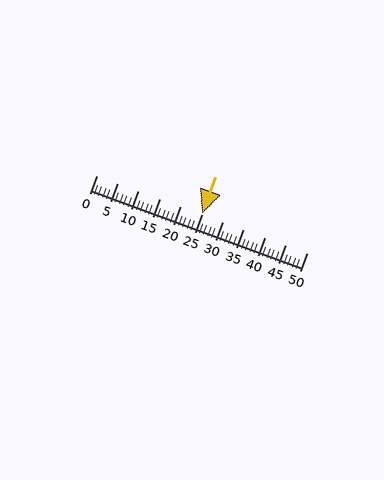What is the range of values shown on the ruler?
The ruler shows values from 0 to 50.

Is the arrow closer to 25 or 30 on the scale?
The arrow is closer to 25.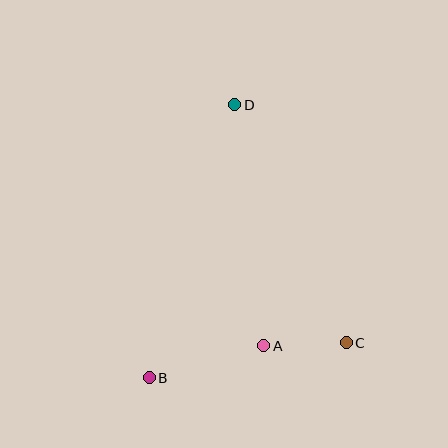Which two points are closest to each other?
Points A and C are closest to each other.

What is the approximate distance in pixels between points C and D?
The distance between C and D is approximately 263 pixels.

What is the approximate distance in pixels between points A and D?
The distance between A and D is approximately 242 pixels.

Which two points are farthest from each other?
Points B and D are farthest from each other.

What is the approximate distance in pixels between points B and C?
The distance between B and C is approximately 200 pixels.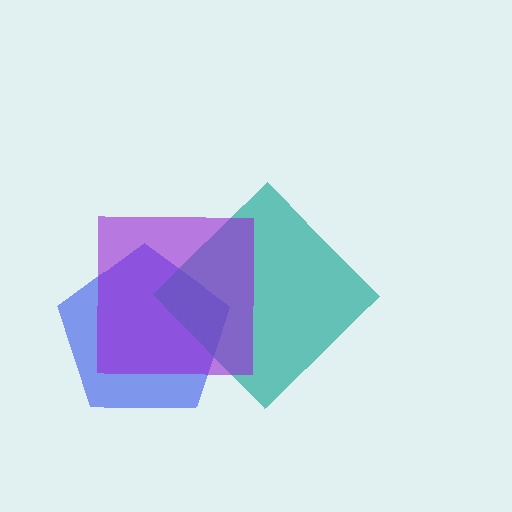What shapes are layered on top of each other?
The layered shapes are: a blue pentagon, a teal diamond, a purple square.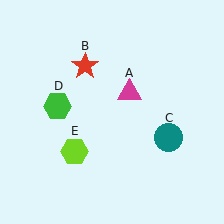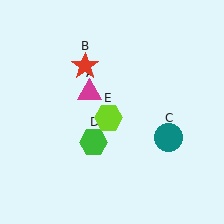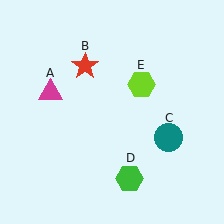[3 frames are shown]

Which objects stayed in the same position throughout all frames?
Red star (object B) and teal circle (object C) remained stationary.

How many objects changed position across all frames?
3 objects changed position: magenta triangle (object A), green hexagon (object D), lime hexagon (object E).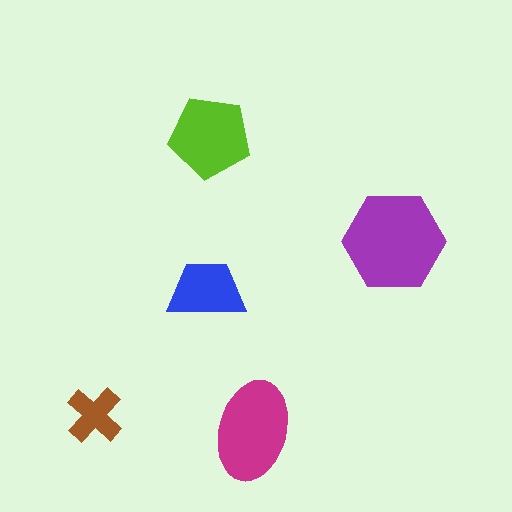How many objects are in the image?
There are 5 objects in the image.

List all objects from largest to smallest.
The purple hexagon, the magenta ellipse, the lime pentagon, the blue trapezoid, the brown cross.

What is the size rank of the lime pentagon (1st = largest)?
3rd.